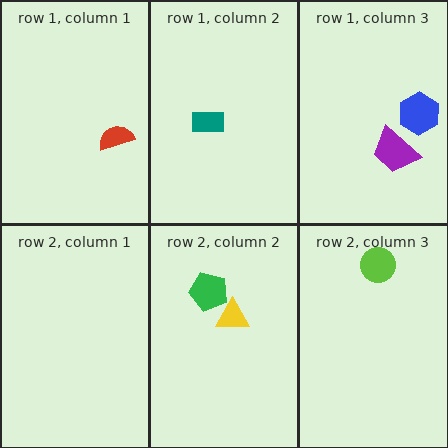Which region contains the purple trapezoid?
The row 1, column 3 region.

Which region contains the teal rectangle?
The row 1, column 2 region.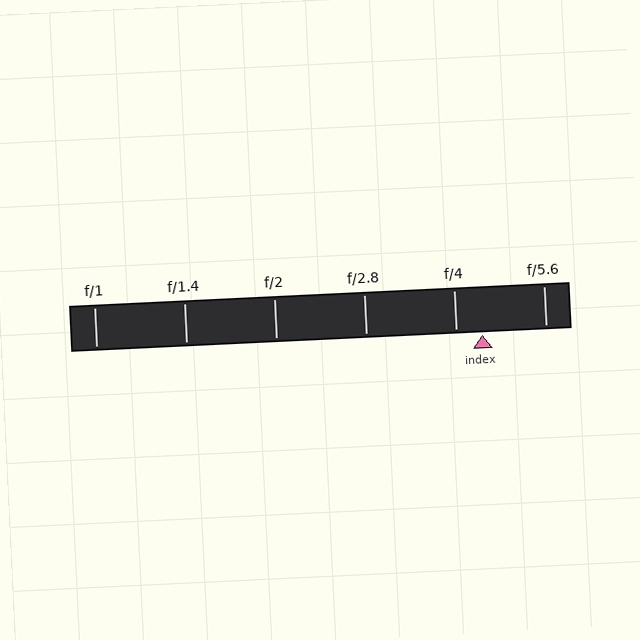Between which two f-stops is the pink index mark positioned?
The index mark is between f/4 and f/5.6.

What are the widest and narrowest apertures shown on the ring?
The widest aperture shown is f/1 and the narrowest is f/5.6.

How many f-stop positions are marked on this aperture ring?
There are 6 f-stop positions marked.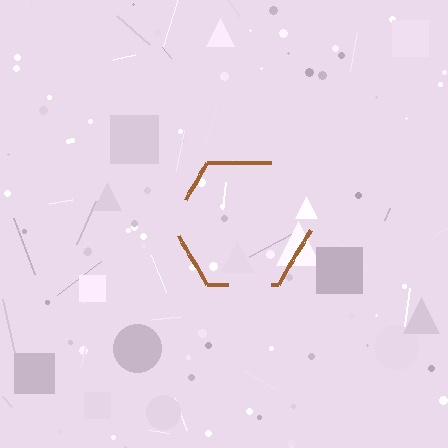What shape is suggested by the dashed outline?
The dashed outline suggests a hexagon.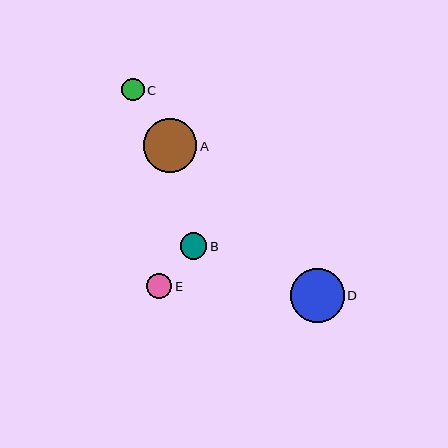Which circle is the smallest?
Circle C is the smallest with a size of approximately 23 pixels.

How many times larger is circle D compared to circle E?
Circle D is approximately 2.1 times the size of circle E.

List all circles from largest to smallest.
From largest to smallest: A, D, B, E, C.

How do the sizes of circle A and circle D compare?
Circle A and circle D are approximately the same size.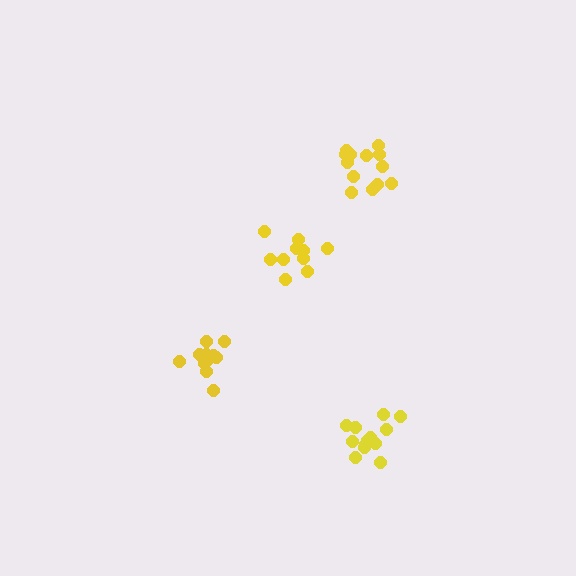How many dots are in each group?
Group 1: 12 dots, Group 2: 13 dots, Group 3: 10 dots, Group 4: 13 dots (48 total).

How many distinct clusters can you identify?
There are 4 distinct clusters.